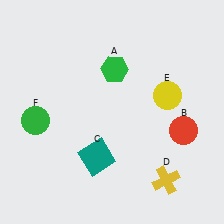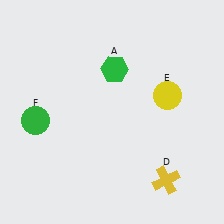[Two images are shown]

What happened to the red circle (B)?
The red circle (B) was removed in Image 2. It was in the bottom-right area of Image 1.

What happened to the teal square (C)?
The teal square (C) was removed in Image 2. It was in the bottom-left area of Image 1.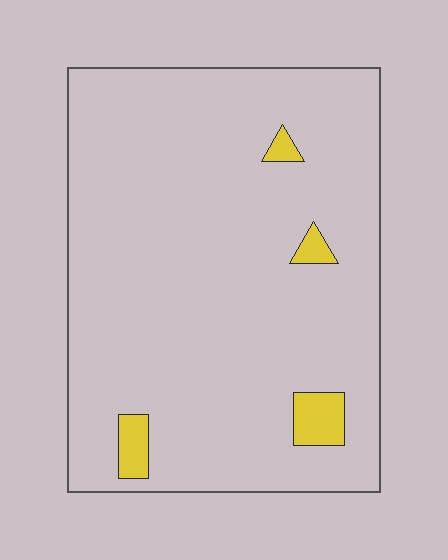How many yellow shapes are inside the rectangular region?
4.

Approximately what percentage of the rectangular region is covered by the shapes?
Approximately 5%.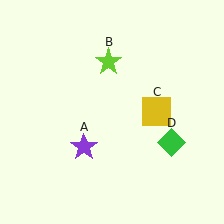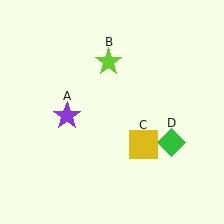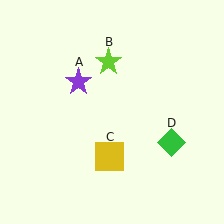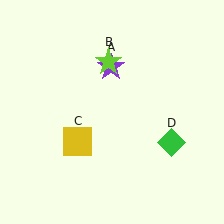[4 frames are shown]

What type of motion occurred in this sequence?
The purple star (object A), yellow square (object C) rotated clockwise around the center of the scene.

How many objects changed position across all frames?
2 objects changed position: purple star (object A), yellow square (object C).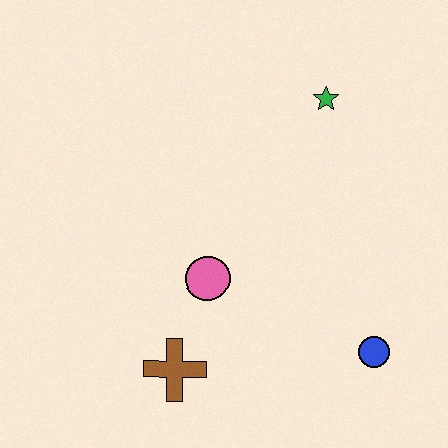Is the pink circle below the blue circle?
No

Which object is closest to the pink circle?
The brown cross is closest to the pink circle.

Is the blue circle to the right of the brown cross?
Yes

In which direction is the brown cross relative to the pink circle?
The brown cross is below the pink circle.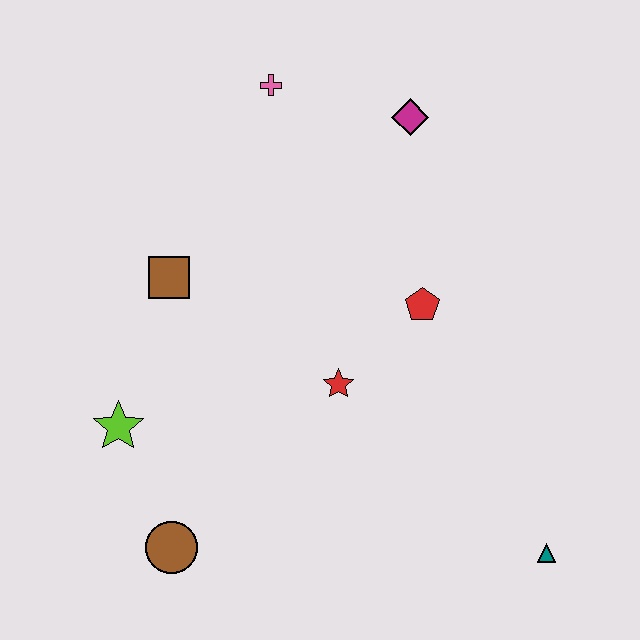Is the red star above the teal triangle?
Yes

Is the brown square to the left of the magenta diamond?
Yes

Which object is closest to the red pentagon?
The red star is closest to the red pentagon.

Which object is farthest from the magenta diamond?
The brown circle is farthest from the magenta diamond.